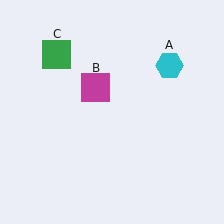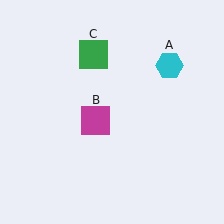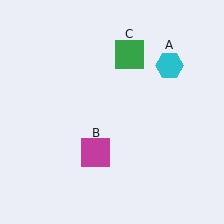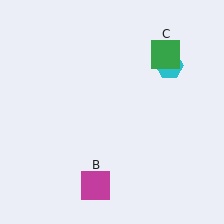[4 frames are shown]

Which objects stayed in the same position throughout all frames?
Cyan hexagon (object A) remained stationary.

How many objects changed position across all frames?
2 objects changed position: magenta square (object B), green square (object C).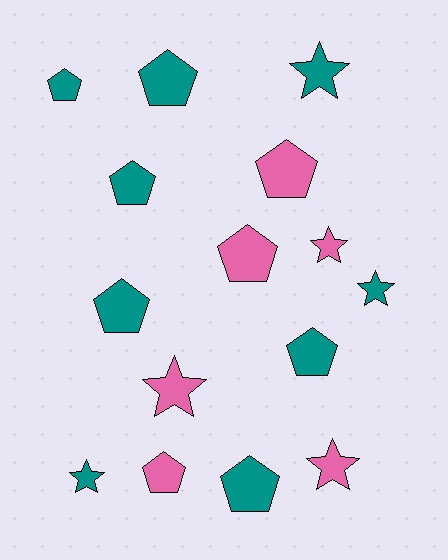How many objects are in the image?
There are 15 objects.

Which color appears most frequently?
Teal, with 9 objects.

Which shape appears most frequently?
Pentagon, with 9 objects.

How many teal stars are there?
There are 3 teal stars.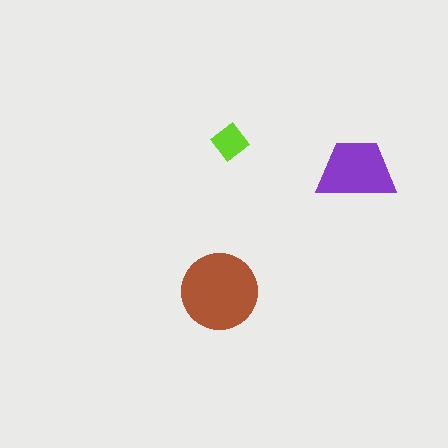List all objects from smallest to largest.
The lime diamond, the purple trapezoid, the brown circle.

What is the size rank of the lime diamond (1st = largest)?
3rd.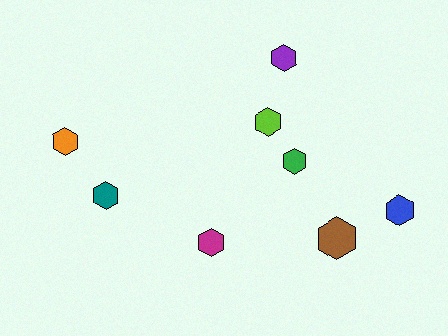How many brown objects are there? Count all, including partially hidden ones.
There is 1 brown object.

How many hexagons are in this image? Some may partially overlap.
There are 8 hexagons.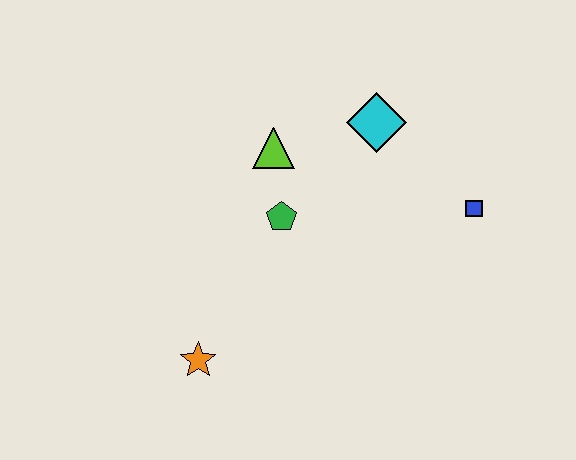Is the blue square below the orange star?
No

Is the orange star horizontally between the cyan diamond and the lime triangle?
No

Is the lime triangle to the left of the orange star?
No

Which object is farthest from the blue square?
The orange star is farthest from the blue square.